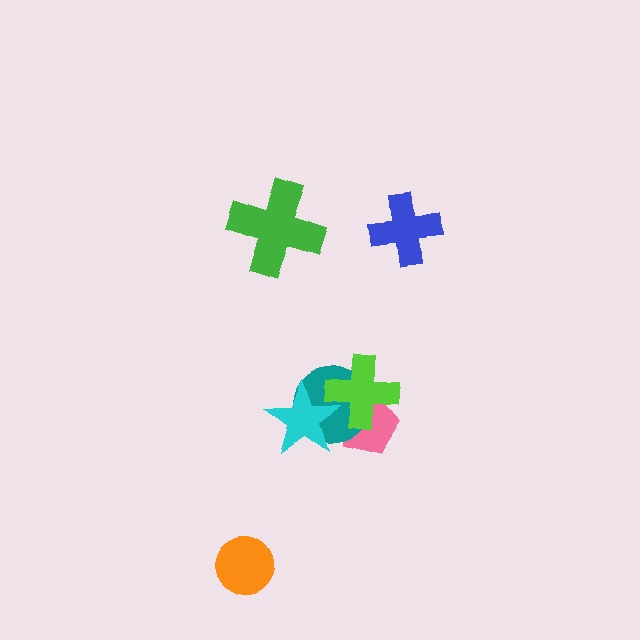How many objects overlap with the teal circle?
3 objects overlap with the teal circle.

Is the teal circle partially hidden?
Yes, it is partially covered by another shape.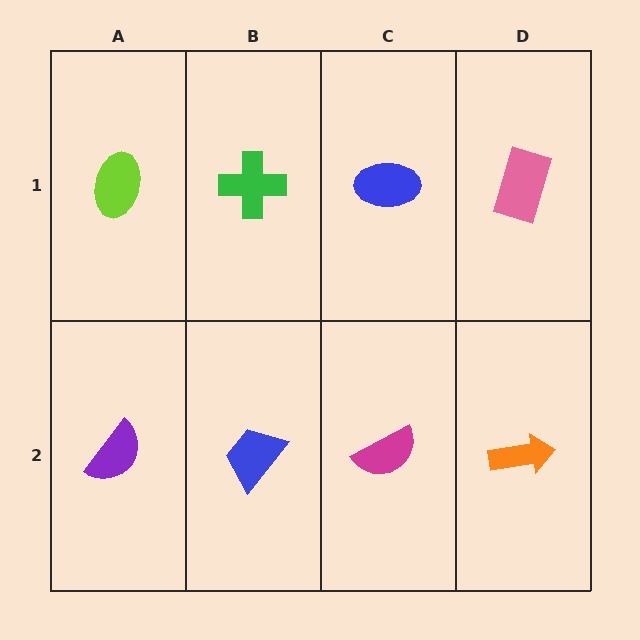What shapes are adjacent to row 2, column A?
A lime ellipse (row 1, column A), a blue trapezoid (row 2, column B).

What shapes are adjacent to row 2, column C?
A blue ellipse (row 1, column C), a blue trapezoid (row 2, column B), an orange arrow (row 2, column D).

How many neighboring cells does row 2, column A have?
2.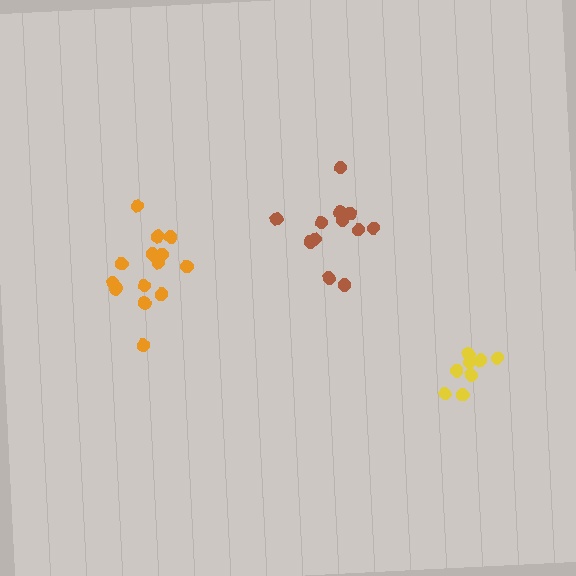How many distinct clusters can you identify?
There are 3 distinct clusters.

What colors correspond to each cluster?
The clusters are colored: orange, yellow, brown.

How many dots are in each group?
Group 1: 14 dots, Group 2: 8 dots, Group 3: 12 dots (34 total).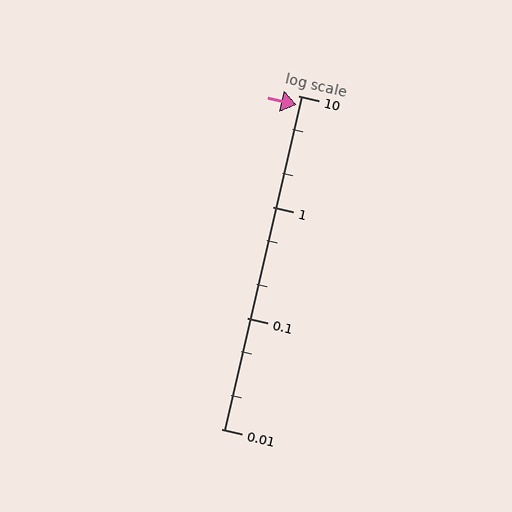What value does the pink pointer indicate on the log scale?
The pointer indicates approximately 8.2.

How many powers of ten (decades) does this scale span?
The scale spans 3 decades, from 0.01 to 10.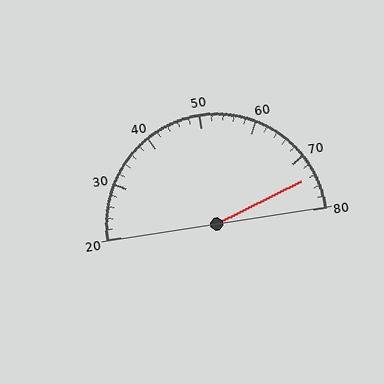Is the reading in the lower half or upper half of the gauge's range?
The reading is in the upper half of the range (20 to 80).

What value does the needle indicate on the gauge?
The needle indicates approximately 74.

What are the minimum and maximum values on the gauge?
The gauge ranges from 20 to 80.